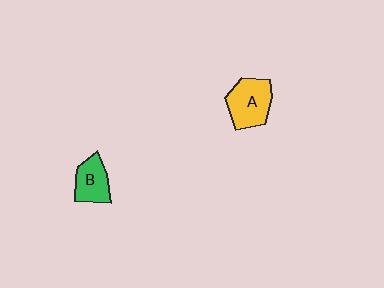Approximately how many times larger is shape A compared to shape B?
Approximately 1.4 times.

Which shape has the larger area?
Shape A (yellow).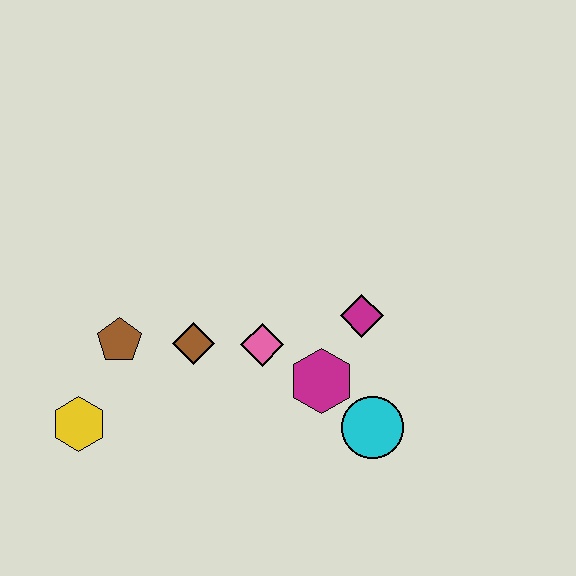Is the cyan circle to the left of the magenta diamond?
No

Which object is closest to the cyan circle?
The magenta hexagon is closest to the cyan circle.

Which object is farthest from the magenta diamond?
The yellow hexagon is farthest from the magenta diamond.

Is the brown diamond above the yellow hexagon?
Yes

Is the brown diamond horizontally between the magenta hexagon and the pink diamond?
No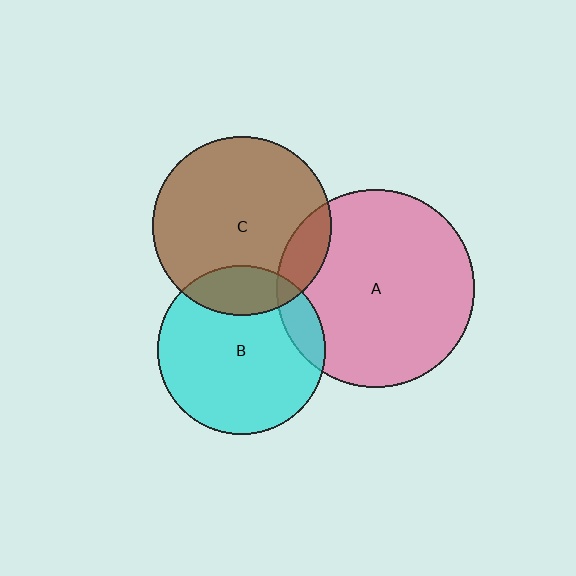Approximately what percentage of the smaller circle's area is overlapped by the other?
Approximately 15%.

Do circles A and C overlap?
Yes.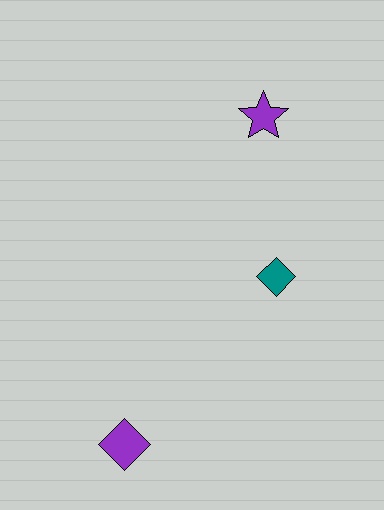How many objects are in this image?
There are 3 objects.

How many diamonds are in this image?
There are 2 diamonds.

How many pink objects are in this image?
There are no pink objects.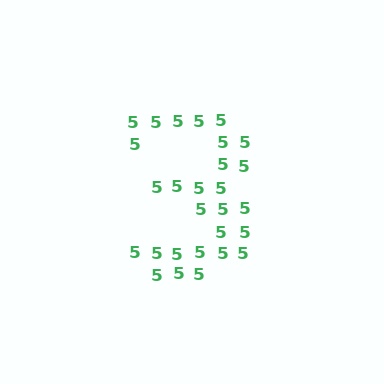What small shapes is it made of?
It is made of small digit 5's.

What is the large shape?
The large shape is the digit 3.